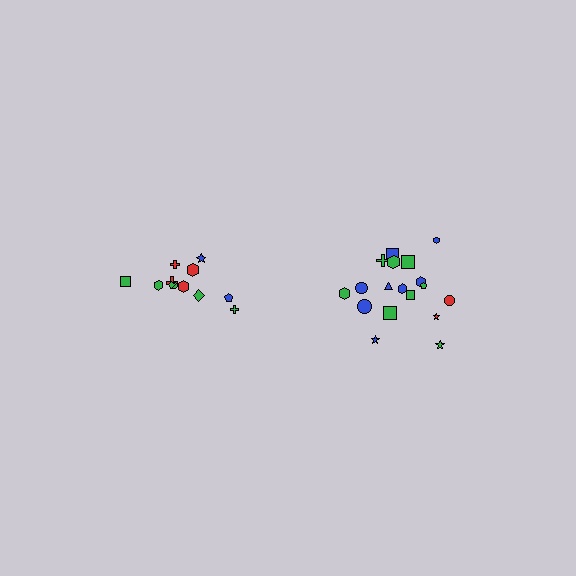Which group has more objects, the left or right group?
The right group.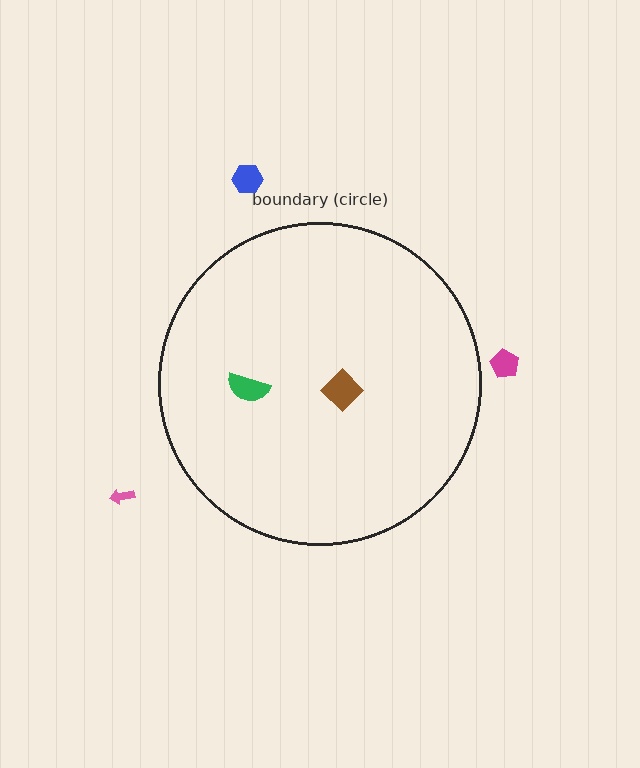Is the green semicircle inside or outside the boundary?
Inside.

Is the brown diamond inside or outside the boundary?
Inside.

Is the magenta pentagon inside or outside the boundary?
Outside.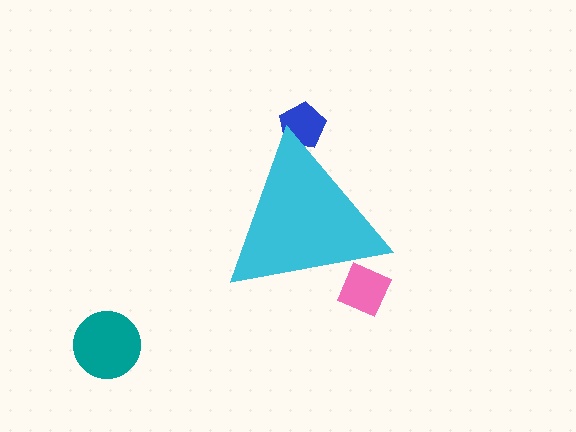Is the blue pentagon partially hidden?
Yes, the blue pentagon is partially hidden behind the cyan triangle.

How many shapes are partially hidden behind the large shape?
2 shapes are partially hidden.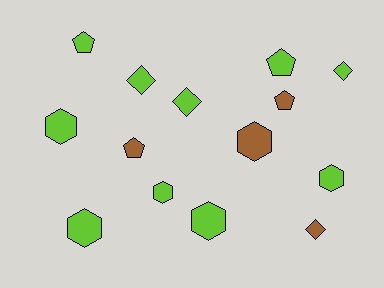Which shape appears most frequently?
Hexagon, with 6 objects.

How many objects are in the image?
There are 14 objects.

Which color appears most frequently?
Lime, with 10 objects.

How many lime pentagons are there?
There are 2 lime pentagons.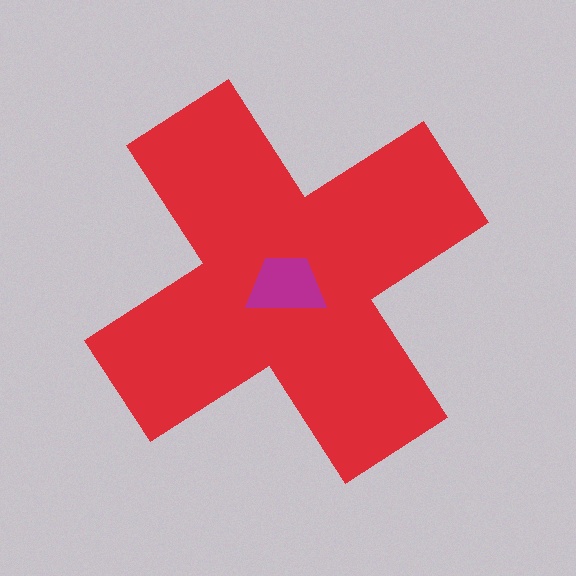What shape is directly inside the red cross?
The magenta trapezoid.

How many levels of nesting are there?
2.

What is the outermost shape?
The red cross.